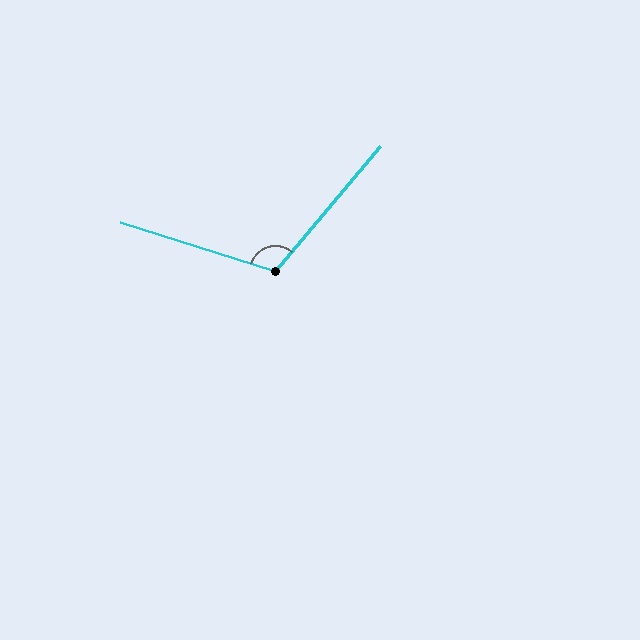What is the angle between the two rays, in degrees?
Approximately 113 degrees.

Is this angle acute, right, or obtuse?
It is obtuse.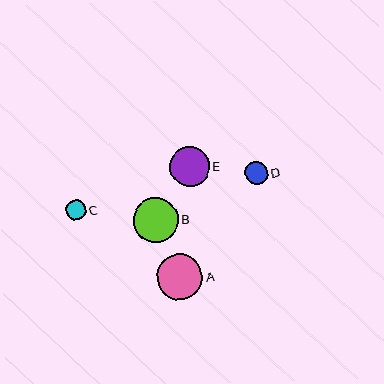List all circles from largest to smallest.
From largest to smallest: A, B, E, D, C.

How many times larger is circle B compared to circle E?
Circle B is approximately 1.1 times the size of circle E.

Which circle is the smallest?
Circle C is the smallest with a size of approximately 20 pixels.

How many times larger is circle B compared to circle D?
Circle B is approximately 2.0 times the size of circle D.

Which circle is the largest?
Circle A is the largest with a size of approximately 45 pixels.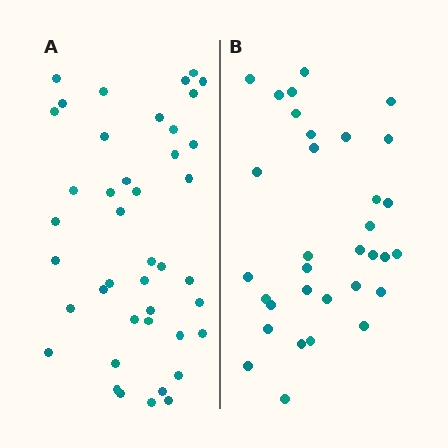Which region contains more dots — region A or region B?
Region A (the left region) has more dots.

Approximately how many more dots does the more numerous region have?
Region A has roughly 8 or so more dots than region B.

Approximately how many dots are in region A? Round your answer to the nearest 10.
About 40 dots. (The exact count is 42, which rounds to 40.)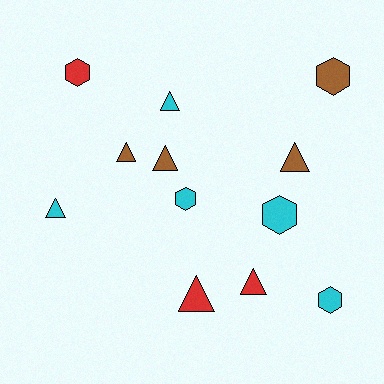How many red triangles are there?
There are 2 red triangles.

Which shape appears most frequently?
Triangle, with 7 objects.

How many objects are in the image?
There are 12 objects.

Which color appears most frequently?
Cyan, with 5 objects.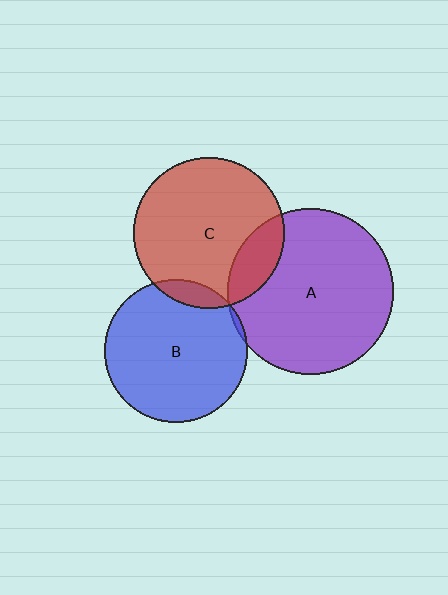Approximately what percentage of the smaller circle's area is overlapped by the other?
Approximately 15%.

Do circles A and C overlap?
Yes.